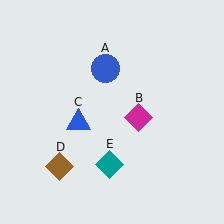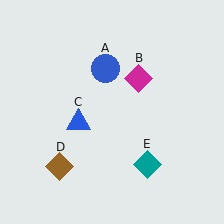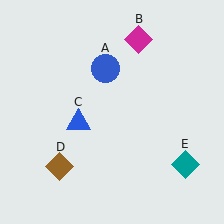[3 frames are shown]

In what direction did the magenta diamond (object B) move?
The magenta diamond (object B) moved up.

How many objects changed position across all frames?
2 objects changed position: magenta diamond (object B), teal diamond (object E).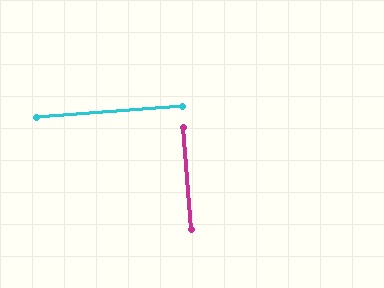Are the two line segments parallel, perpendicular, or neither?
Perpendicular — they meet at approximately 90°.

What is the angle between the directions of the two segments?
Approximately 90 degrees.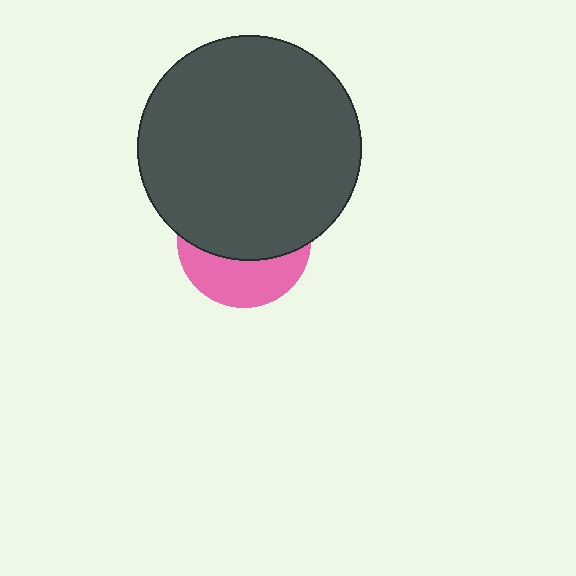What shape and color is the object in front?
The object in front is a dark gray circle.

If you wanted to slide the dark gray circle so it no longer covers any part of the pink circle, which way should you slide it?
Slide it up — that is the most direct way to separate the two shapes.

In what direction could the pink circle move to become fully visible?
The pink circle could move down. That would shift it out from behind the dark gray circle entirely.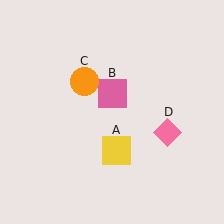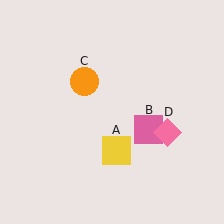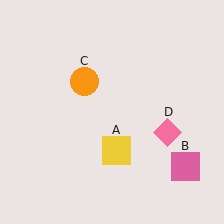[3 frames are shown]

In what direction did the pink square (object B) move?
The pink square (object B) moved down and to the right.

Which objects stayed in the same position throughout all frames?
Yellow square (object A) and orange circle (object C) and pink diamond (object D) remained stationary.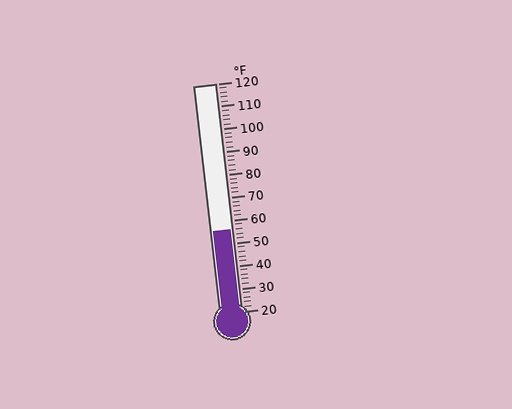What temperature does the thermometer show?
The thermometer shows approximately 56°F.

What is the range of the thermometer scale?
The thermometer scale ranges from 20°F to 120°F.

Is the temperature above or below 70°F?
The temperature is below 70°F.